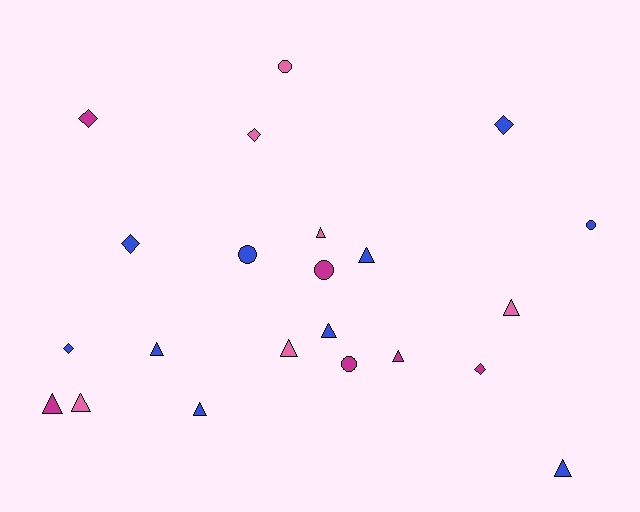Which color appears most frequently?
Blue, with 10 objects.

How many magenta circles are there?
There are 2 magenta circles.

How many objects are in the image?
There are 22 objects.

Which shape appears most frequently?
Triangle, with 11 objects.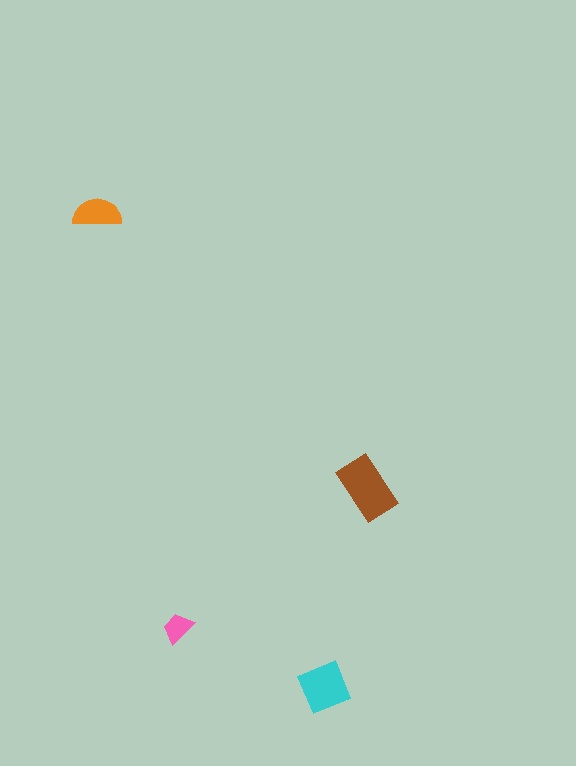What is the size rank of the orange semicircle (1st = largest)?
3rd.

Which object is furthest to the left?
The orange semicircle is leftmost.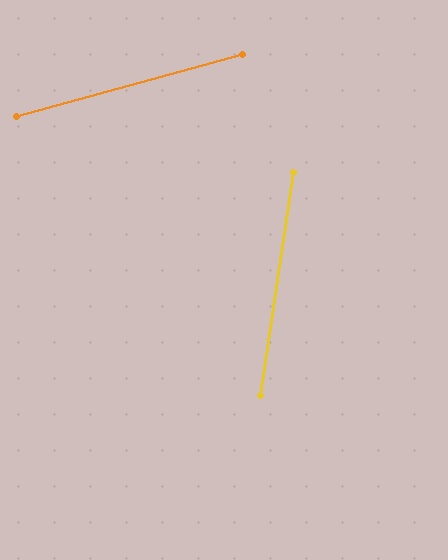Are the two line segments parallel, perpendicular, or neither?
Neither parallel nor perpendicular — they differ by about 67°.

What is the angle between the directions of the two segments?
Approximately 67 degrees.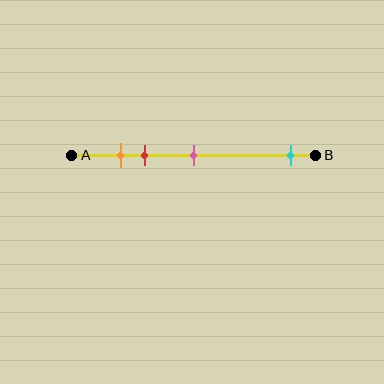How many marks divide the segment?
There are 4 marks dividing the segment.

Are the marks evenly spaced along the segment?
No, the marks are not evenly spaced.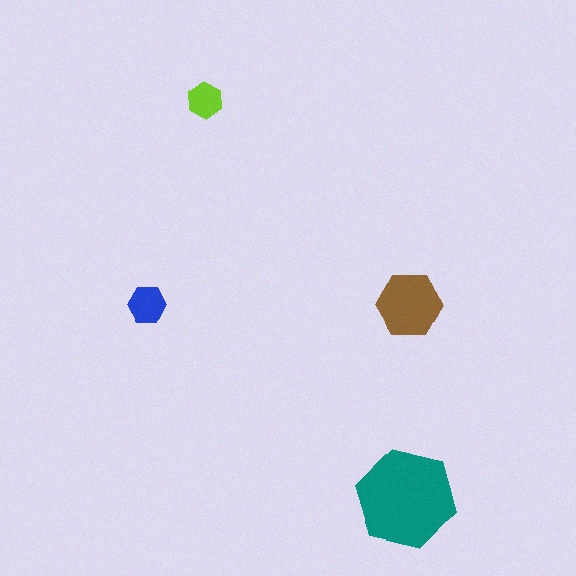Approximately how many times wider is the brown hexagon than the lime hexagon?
About 2 times wider.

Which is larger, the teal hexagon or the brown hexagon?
The teal one.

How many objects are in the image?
There are 4 objects in the image.